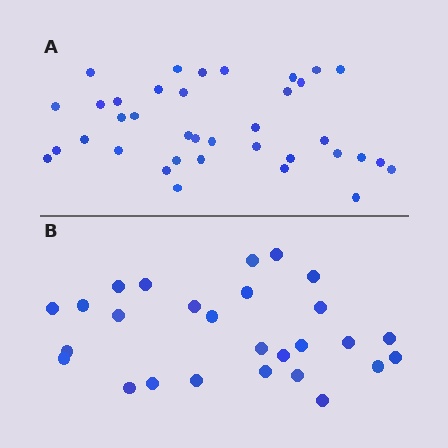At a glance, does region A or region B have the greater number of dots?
Region A (the top region) has more dots.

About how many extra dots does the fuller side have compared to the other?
Region A has roughly 10 or so more dots than region B.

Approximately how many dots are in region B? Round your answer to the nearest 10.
About 30 dots. (The exact count is 27, which rounds to 30.)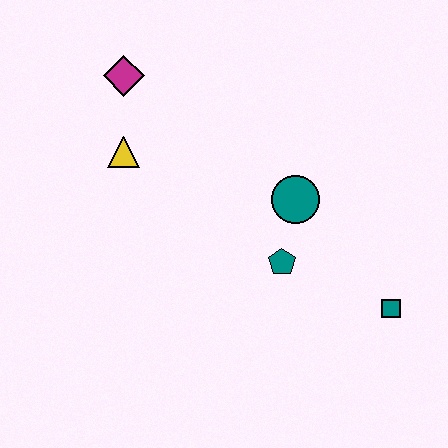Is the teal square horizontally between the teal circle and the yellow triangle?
No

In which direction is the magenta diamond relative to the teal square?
The magenta diamond is to the left of the teal square.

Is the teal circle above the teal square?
Yes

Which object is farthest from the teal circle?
The magenta diamond is farthest from the teal circle.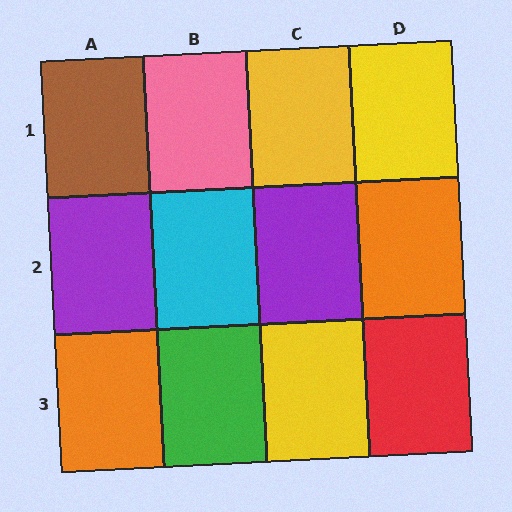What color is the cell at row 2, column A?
Purple.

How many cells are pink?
1 cell is pink.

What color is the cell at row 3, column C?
Yellow.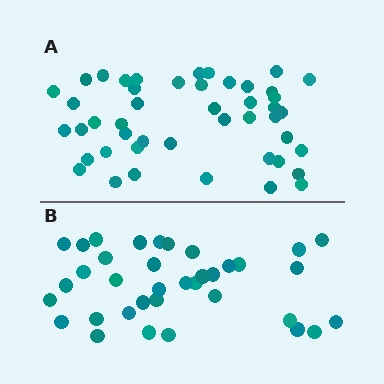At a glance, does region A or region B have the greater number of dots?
Region A (the top region) has more dots.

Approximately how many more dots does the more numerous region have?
Region A has roughly 10 or so more dots than region B.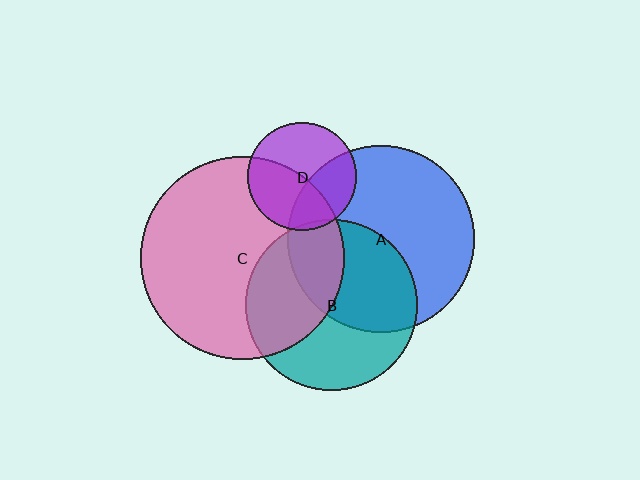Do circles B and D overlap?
Yes.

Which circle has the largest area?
Circle C (pink).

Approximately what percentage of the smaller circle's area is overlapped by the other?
Approximately 5%.